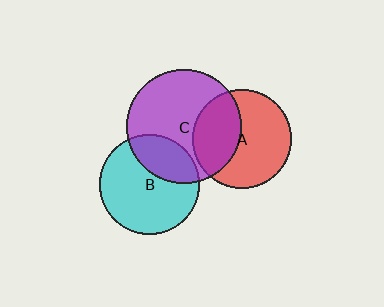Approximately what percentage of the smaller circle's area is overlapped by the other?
Approximately 30%.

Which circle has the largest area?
Circle C (purple).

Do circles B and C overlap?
Yes.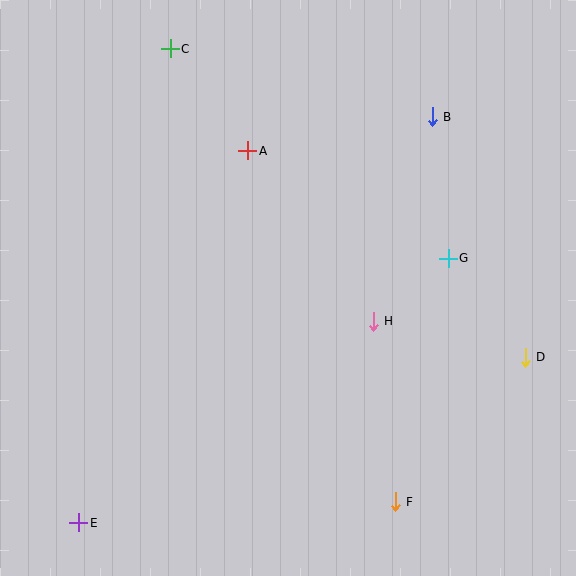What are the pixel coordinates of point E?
Point E is at (79, 523).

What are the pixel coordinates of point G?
Point G is at (448, 258).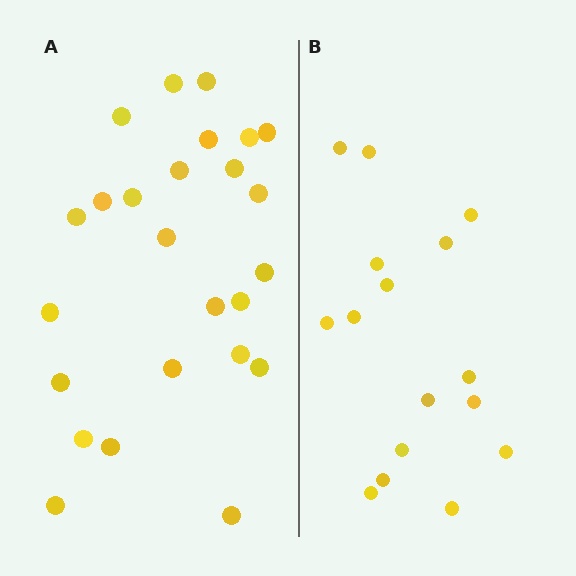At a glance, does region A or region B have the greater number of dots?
Region A (the left region) has more dots.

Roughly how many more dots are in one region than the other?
Region A has roughly 8 or so more dots than region B.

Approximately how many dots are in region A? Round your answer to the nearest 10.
About 20 dots. (The exact count is 25, which rounds to 20.)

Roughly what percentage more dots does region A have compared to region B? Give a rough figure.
About 55% more.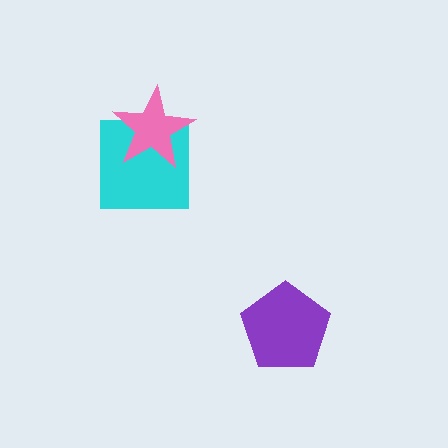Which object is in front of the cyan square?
The pink star is in front of the cyan square.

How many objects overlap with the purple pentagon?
0 objects overlap with the purple pentagon.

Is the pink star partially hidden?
No, no other shape covers it.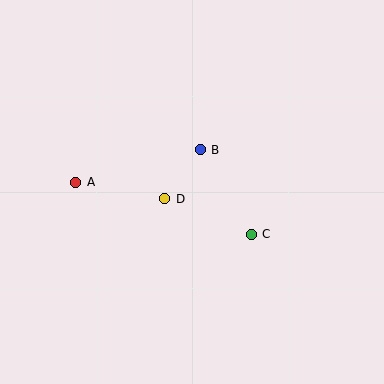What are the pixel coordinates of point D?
Point D is at (165, 199).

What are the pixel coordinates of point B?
Point B is at (200, 150).